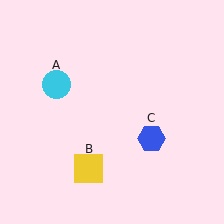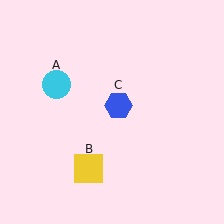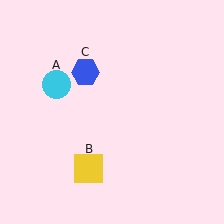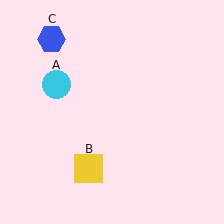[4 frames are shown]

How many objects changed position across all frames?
1 object changed position: blue hexagon (object C).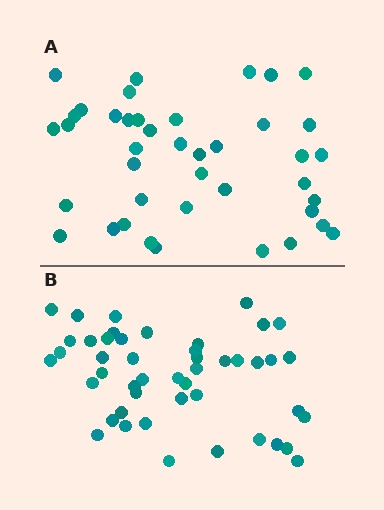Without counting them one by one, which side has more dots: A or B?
Region B (the bottom region) has more dots.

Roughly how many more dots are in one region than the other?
Region B has about 6 more dots than region A.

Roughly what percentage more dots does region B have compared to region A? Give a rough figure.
About 15% more.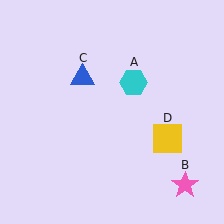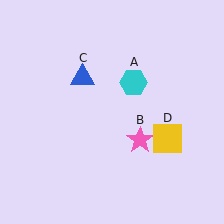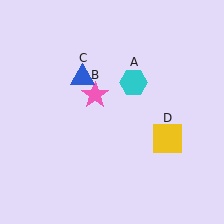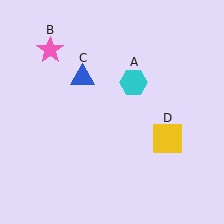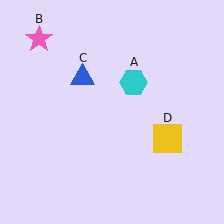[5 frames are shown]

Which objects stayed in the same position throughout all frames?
Cyan hexagon (object A) and blue triangle (object C) and yellow square (object D) remained stationary.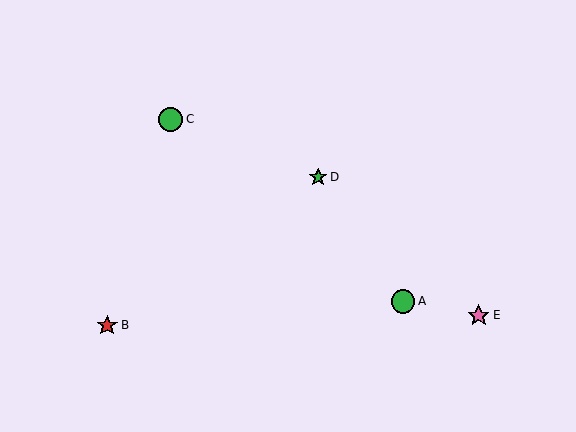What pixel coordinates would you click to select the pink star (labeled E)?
Click at (479, 315) to select the pink star E.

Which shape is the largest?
The green circle (labeled C) is the largest.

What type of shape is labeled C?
Shape C is a green circle.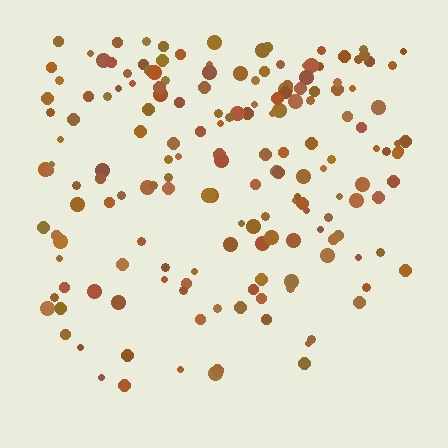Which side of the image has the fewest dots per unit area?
The bottom.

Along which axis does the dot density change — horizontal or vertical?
Vertical.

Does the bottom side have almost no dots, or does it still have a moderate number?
Still a moderate number, just noticeably fewer than the top.